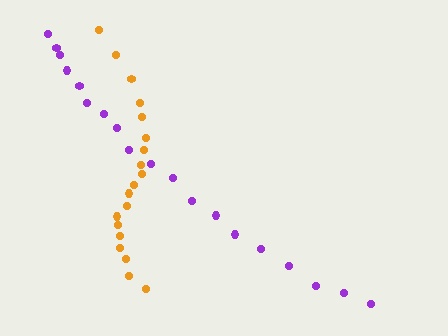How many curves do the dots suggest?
There are 2 distinct paths.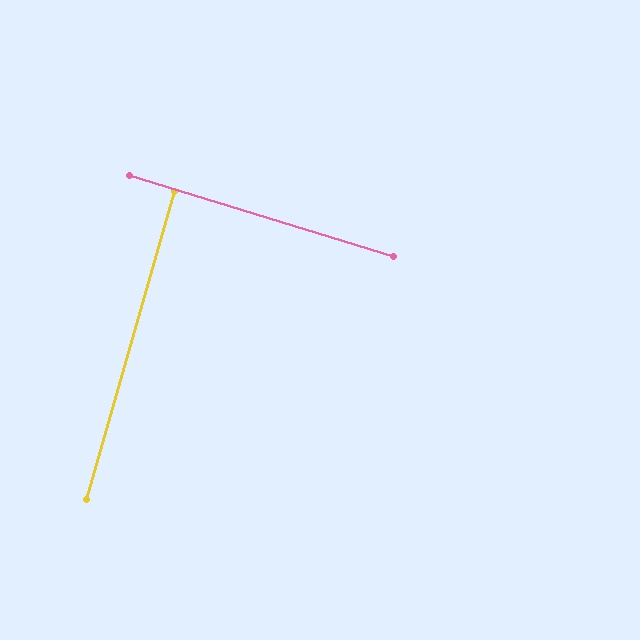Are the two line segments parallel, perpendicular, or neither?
Perpendicular — they meet at approximately 89°.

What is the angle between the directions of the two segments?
Approximately 89 degrees.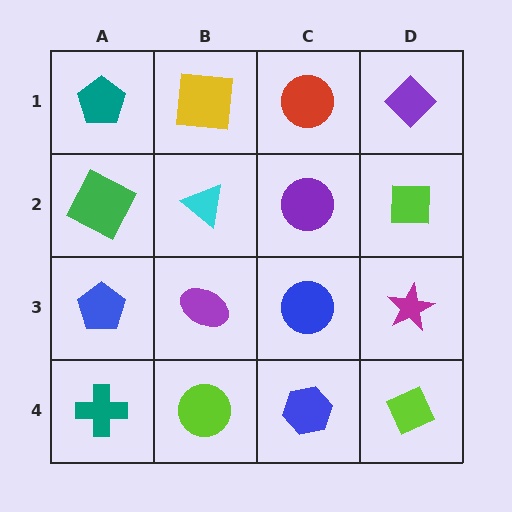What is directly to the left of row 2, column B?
A green square.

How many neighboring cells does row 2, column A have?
3.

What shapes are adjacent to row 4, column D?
A magenta star (row 3, column D), a blue hexagon (row 4, column C).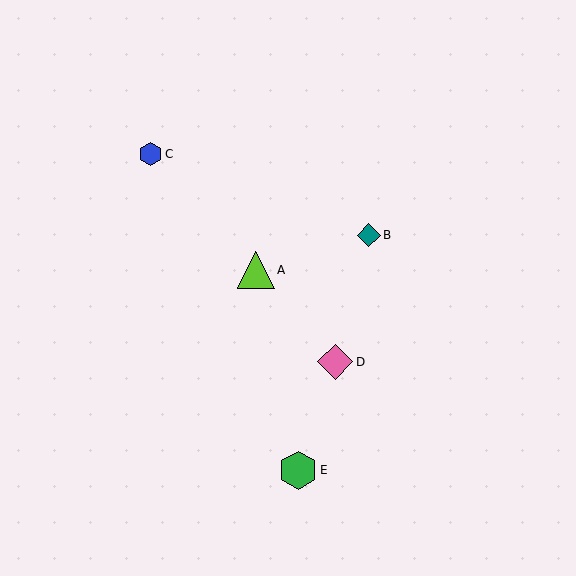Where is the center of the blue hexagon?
The center of the blue hexagon is at (150, 154).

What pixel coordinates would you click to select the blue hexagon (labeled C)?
Click at (150, 154) to select the blue hexagon C.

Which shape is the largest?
The green hexagon (labeled E) is the largest.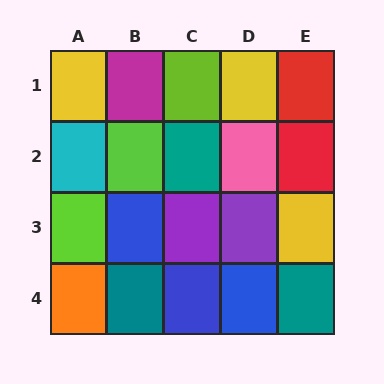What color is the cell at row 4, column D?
Blue.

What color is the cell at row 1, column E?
Red.